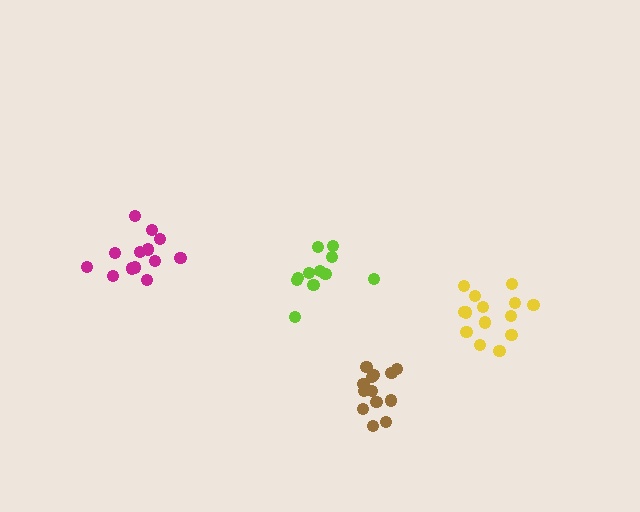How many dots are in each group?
Group 1: 13 dots, Group 2: 14 dots, Group 3: 11 dots, Group 4: 13 dots (51 total).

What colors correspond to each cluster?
The clusters are colored: magenta, yellow, lime, brown.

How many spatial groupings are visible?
There are 4 spatial groupings.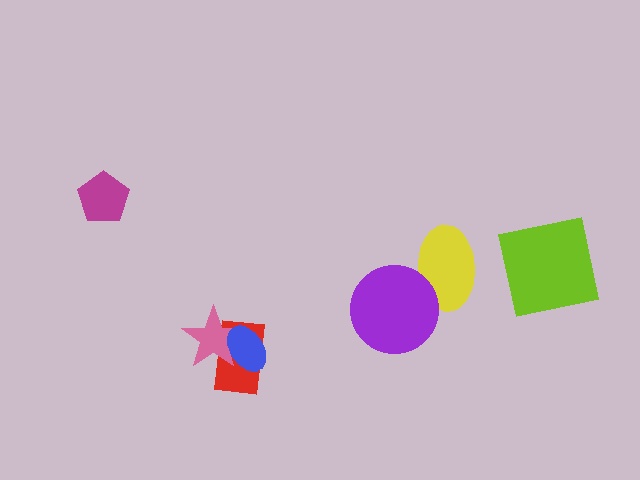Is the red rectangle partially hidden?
Yes, it is partially covered by another shape.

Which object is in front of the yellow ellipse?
The purple circle is in front of the yellow ellipse.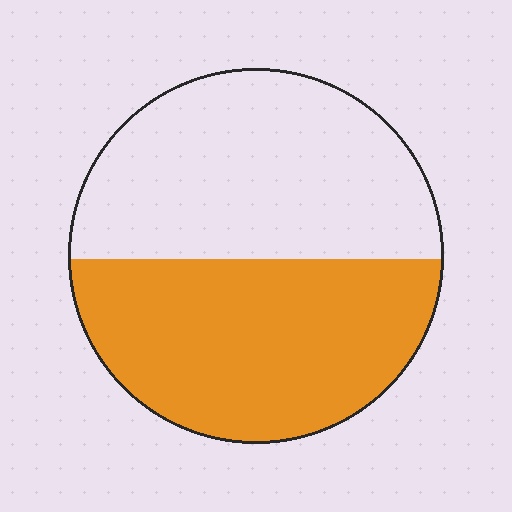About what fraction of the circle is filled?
About one half (1/2).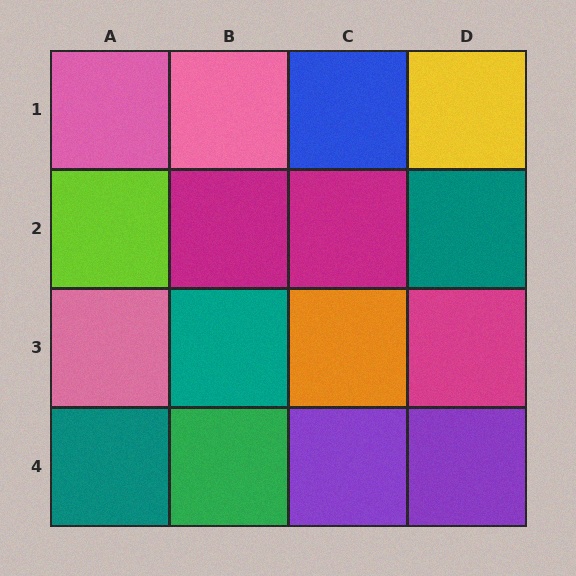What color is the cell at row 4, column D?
Purple.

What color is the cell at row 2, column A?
Lime.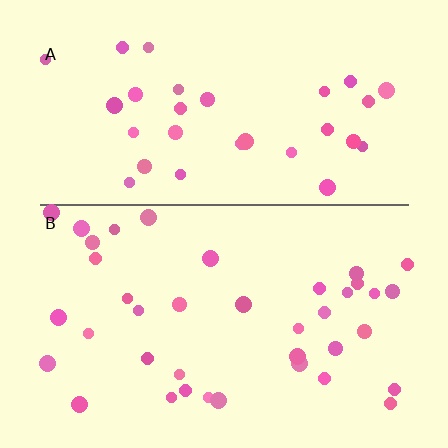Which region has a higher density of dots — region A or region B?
B (the bottom).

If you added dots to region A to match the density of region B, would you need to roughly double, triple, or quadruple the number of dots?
Approximately double.